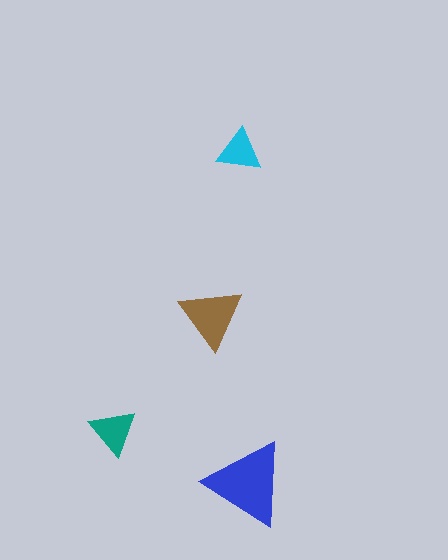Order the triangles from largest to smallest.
the blue one, the brown one, the teal one, the cyan one.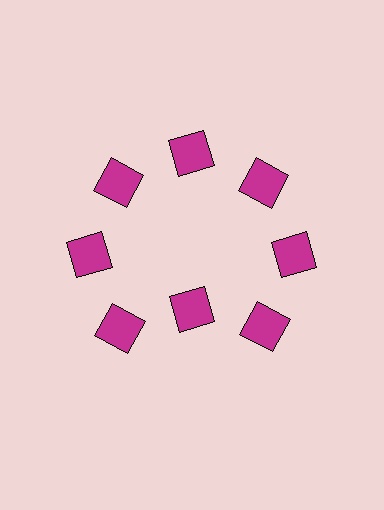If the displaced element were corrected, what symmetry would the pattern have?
It would have 8-fold rotational symmetry — the pattern would map onto itself every 45 degrees.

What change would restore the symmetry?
The symmetry would be restored by moving it outward, back onto the ring so that all 8 squares sit at equal angles and equal distance from the center.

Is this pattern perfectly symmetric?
No. The 8 magenta squares are arranged in a ring, but one element near the 6 o'clock position is pulled inward toward the center, breaking the 8-fold rotational symmetry.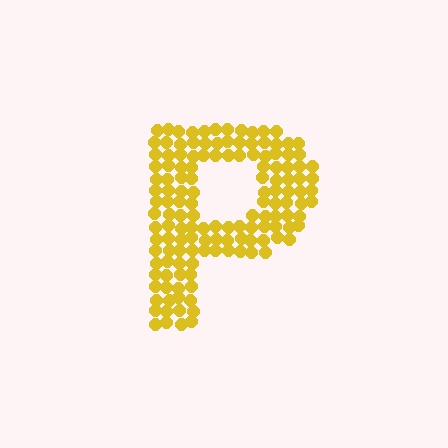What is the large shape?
The large shape is the letter P.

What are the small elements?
The small elements are circles.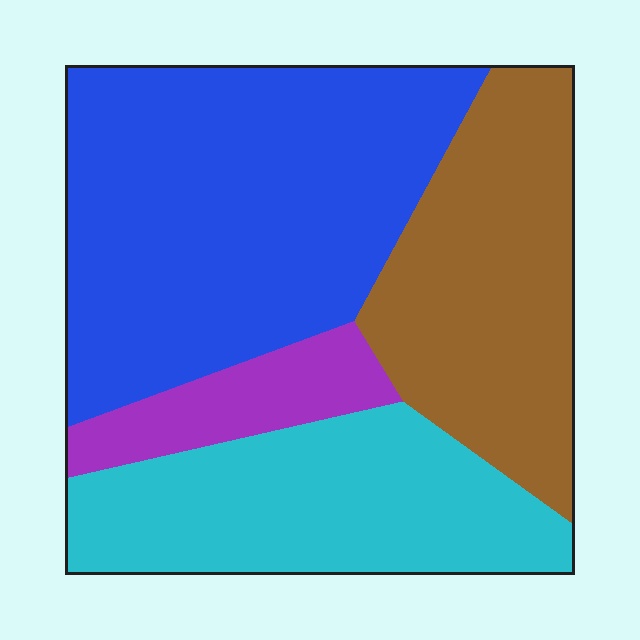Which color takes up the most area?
Blue, at roughly 40%.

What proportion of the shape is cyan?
Cyan covers roughly 25% of the shape.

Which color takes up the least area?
Purple, at roughly 10%.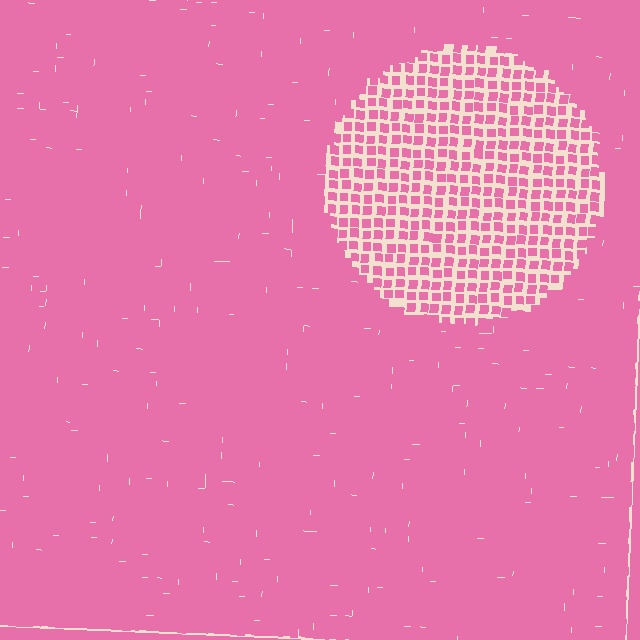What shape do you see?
I see a circle.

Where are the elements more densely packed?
The elements are more densely packed outside the circle boundary.